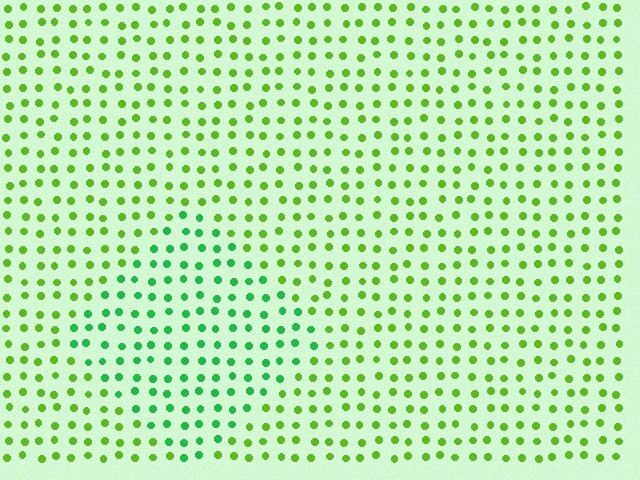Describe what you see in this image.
The image is filled with small lime elements in a uniform arrangement. A diamond-shaped region is visible where the elements are tinted to a slightly different hue, forming a subtle color boundary.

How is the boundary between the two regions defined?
The boundary is defined purely by a slight shift in hue (about 39 degrees). Spacing, size, and orientation are identical on both sides.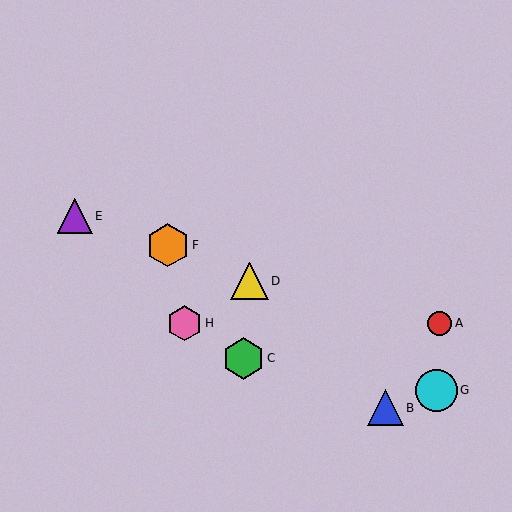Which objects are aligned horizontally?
Objects A, H are aligned horizontally.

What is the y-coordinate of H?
Object H is at y≈323.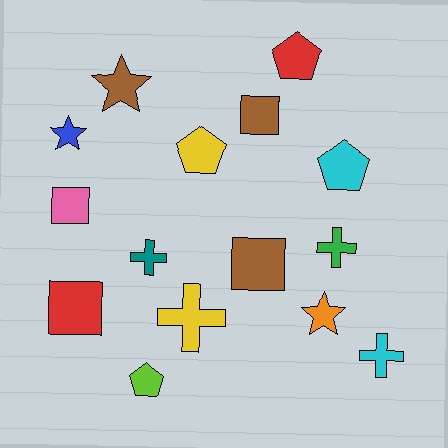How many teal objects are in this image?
There is 1 teal object.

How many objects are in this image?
There are 15 objects.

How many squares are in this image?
There are 4 squares.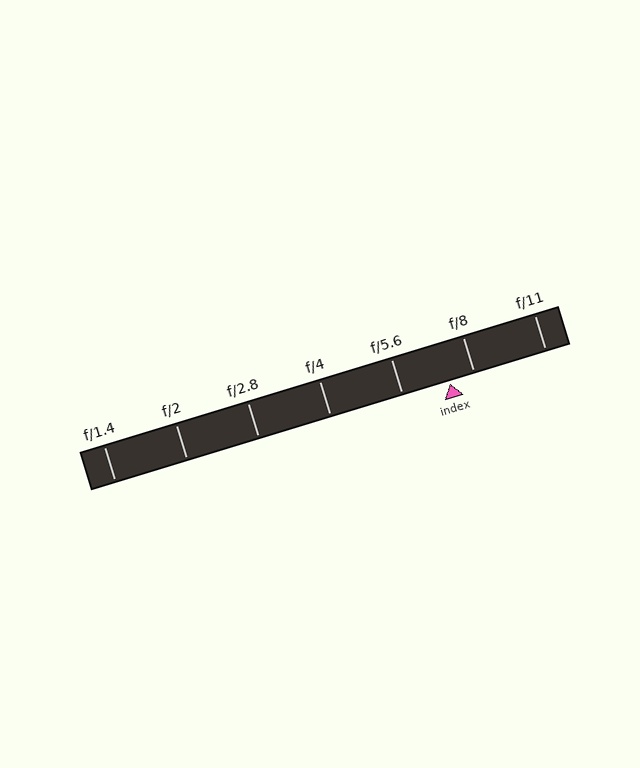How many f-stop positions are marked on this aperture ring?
There are 7 f-stop positions marked.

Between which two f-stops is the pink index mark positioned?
The index mark is between f/5.6 and f/8.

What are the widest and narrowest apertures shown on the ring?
The widest aperture shown is f/1.4 and the narrowest is f/11.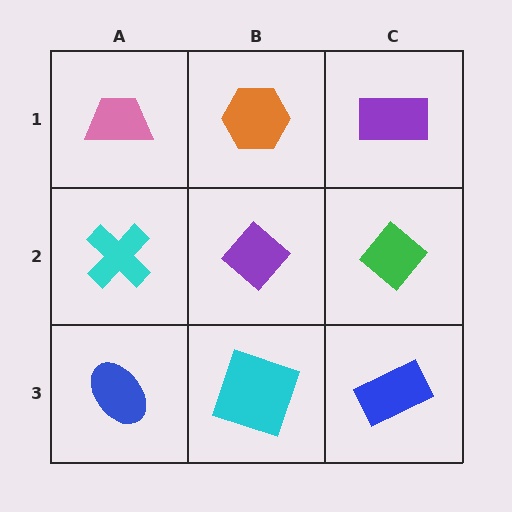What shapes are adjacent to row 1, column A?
A cyan cross (row 2, column A), an orange hexagon (row 1, column B).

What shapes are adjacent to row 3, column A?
A cyan cross (row 2, column A), a cyan square (row 3, column B).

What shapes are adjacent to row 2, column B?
An orange hexagon (row 1, column B), a cyan square (row 3, column B), a cyan cross (row 2, column A), a green diamond (row 2, column C).